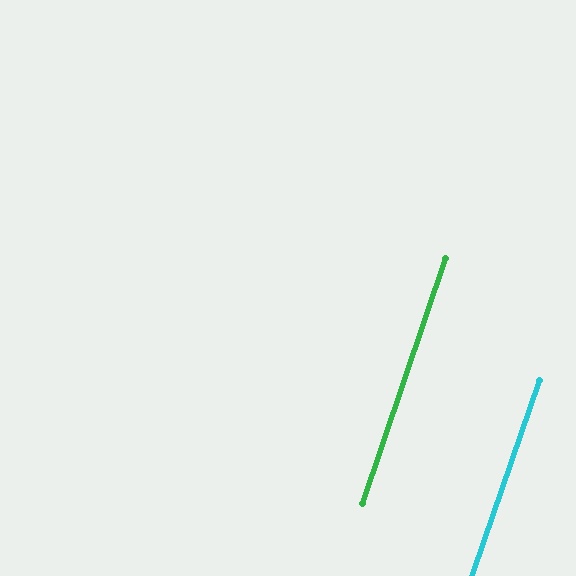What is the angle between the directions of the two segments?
Approximately 0 degrees.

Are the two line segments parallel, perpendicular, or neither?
Parallel — their directions differ by only 0.5°.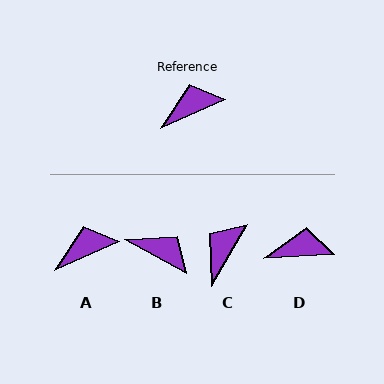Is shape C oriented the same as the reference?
No, it is off by about 36 degrees.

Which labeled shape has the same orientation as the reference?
A.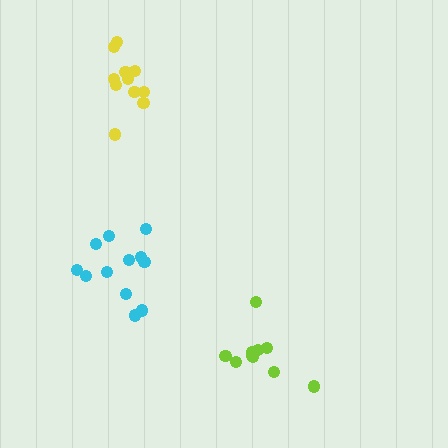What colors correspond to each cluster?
The clusters are colored: lime, yellow, cyan.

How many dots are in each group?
Group 1: 11 dots, Group 2: 11 dots, Group 3: 12 dots (34 total).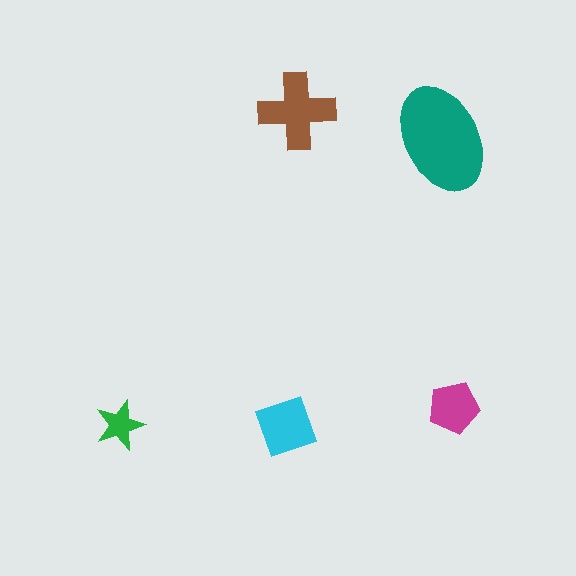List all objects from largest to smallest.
The teal ellipse, the brown cross, the cyan diamond, the magenta pentagon, the green star.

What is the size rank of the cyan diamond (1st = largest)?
3rd.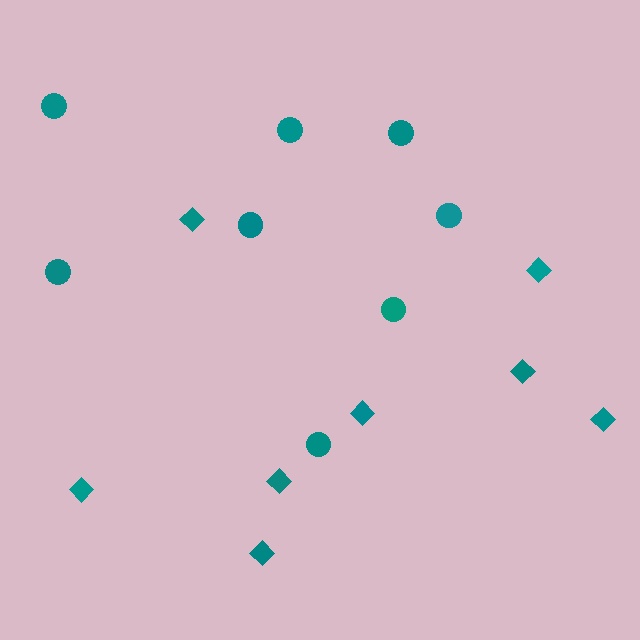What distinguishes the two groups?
There are 2 groups: one group of diamonds (8) and one group of circles (8).